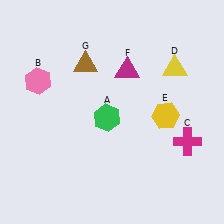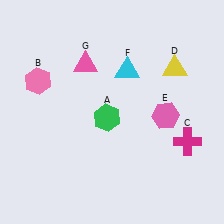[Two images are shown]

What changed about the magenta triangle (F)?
In Image 1, F is magenta. In Image 2, it changed to cyan.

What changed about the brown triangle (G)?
In Image 1, G is brown. In Image 2, it changed to pink.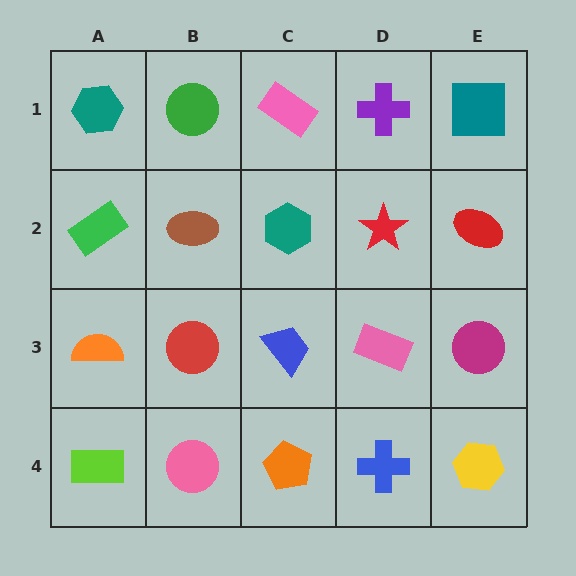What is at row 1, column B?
A green circle.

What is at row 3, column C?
A blue trapezoid.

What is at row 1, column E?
A teal square.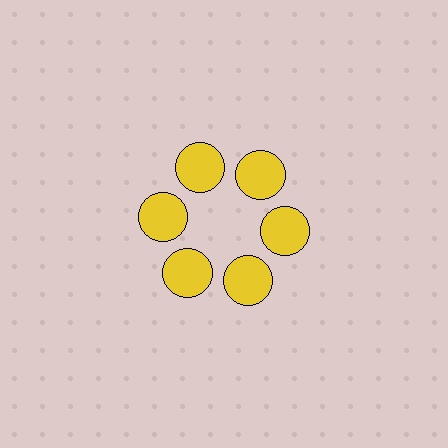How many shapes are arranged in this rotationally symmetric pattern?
There are 6 shapes, arranged in 6 groups of 1.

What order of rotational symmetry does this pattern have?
This pattern has 6-fold rotational symmetry.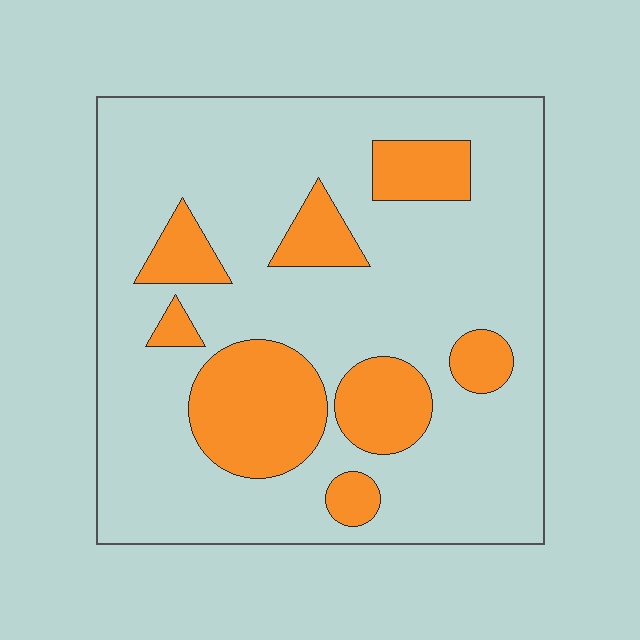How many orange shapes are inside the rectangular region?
8.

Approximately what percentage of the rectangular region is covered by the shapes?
Approximately 25%.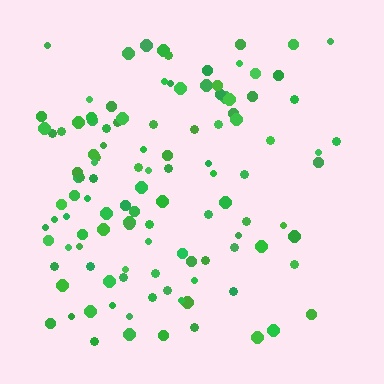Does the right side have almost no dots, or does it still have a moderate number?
Still a moderate number, just noticeably fewer than the left.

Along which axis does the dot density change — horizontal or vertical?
Horizontal.